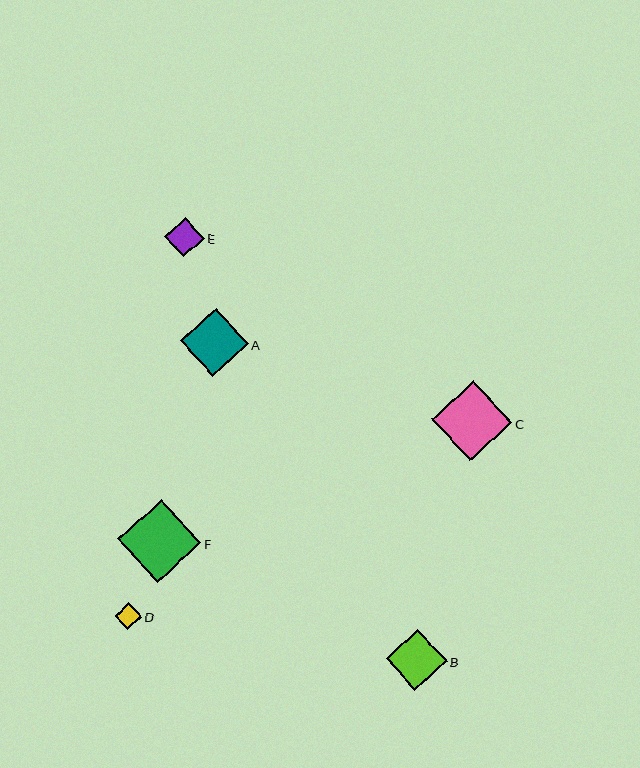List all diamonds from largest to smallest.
From largest to smallest: F, C, A, B, E, D.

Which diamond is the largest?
Diamond F is the largest with a size of approximately 83 pixels.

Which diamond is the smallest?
Diamond D is the smallest with a size of approximately 27 pixels.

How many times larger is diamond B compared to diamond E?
Diamond B is approximately 1.5 times the size of diamond E.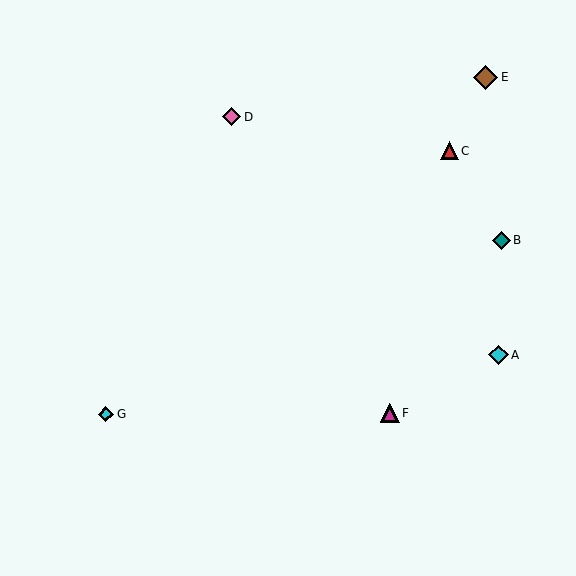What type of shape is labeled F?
Shape F is a magenta triangle.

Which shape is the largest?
The brown diamond (labeled E) is the largest.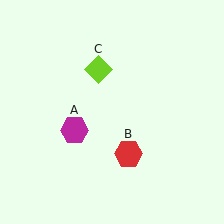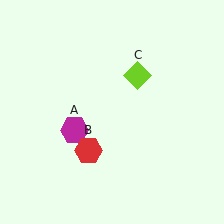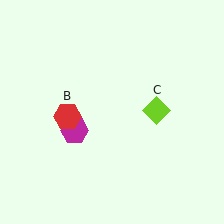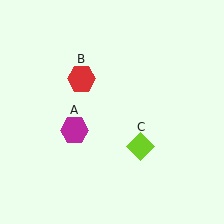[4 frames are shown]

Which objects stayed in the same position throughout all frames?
Magenta hexagon (object A) remained stationary.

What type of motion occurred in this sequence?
The red hexagon (object B), lime diamond (object C) rotated clockwise around the center of the scene.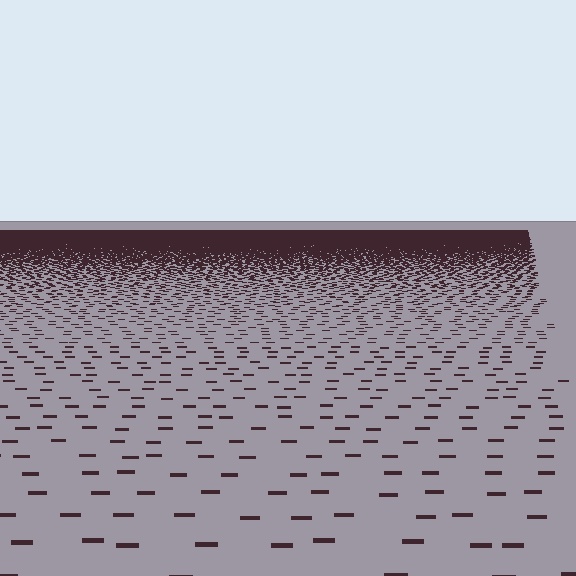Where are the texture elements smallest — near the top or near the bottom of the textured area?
Near the top.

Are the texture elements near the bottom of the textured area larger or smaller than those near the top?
Larger. Near the bottom, elements are closer to the viewer and appear at a bigger on-screen size.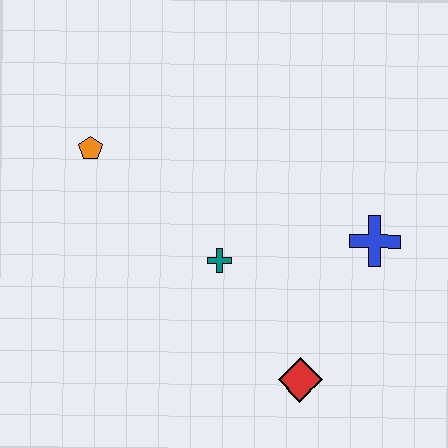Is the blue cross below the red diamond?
No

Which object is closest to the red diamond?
The teal cross is closest to the red diamond.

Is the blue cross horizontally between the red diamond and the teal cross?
No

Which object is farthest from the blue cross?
The orange pentagon is farthest from the blue cross.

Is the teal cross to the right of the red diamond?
No